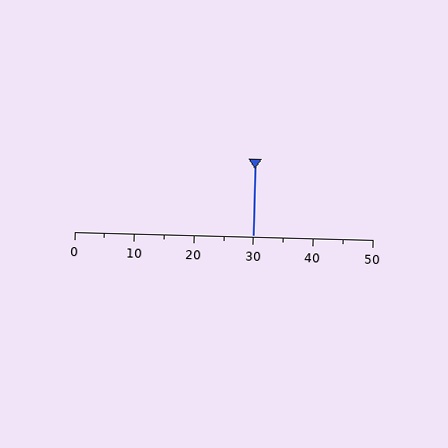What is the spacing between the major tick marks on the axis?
The major ticks are spaced 10 apart.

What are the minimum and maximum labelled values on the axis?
The axis runs from 0 to 50.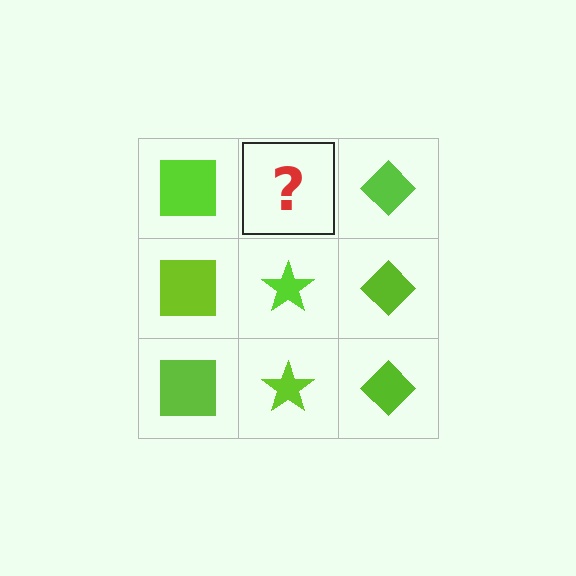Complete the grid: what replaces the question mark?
The question mark should be replaced with a lime star.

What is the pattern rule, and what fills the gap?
The rule is that each column has a consistent shape. The gap should be filled with a lime star.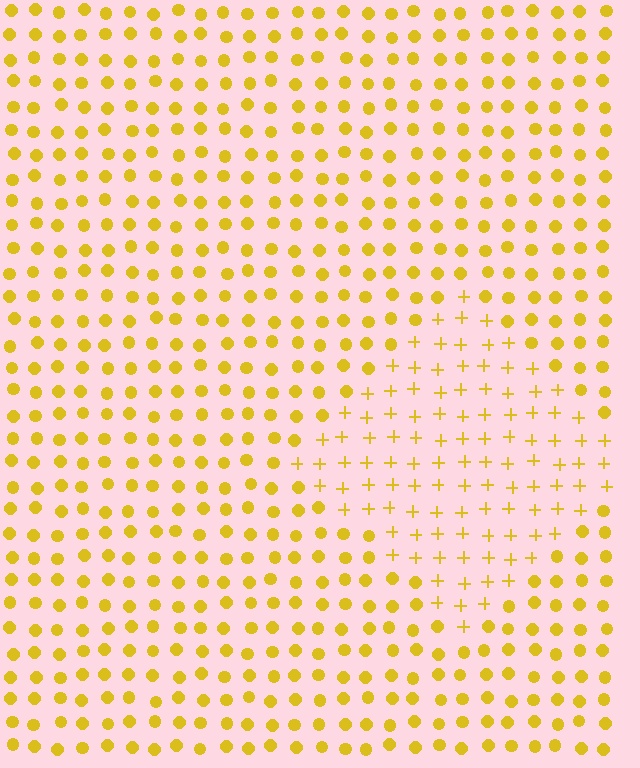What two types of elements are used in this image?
The image uses plus signs inside the diamond region and circles outside it.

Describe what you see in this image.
The image is filled with small yellow elements arranged in a uniform grid. A diamond-shaped region contains plus signs, while the surrounding area contains circles. The boundary is defined purely by the change in element shape.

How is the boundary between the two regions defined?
The boundary is defined by a change in element shape: plus signs inside vs. circles outside. All elements share the same color and spacing.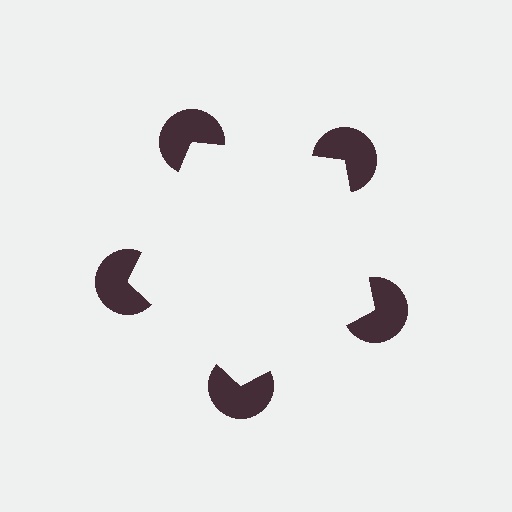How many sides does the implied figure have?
5 sides.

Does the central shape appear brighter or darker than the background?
It typically appears slightly brighter than the background, even though no actual brightness change is drawn.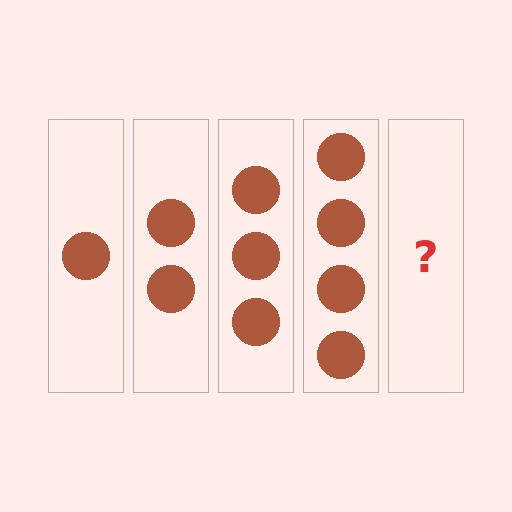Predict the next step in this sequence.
The next step is 5 circles.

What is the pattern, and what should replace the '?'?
The pattern is that each step adds one more circle. The '?' should be 5 circles.